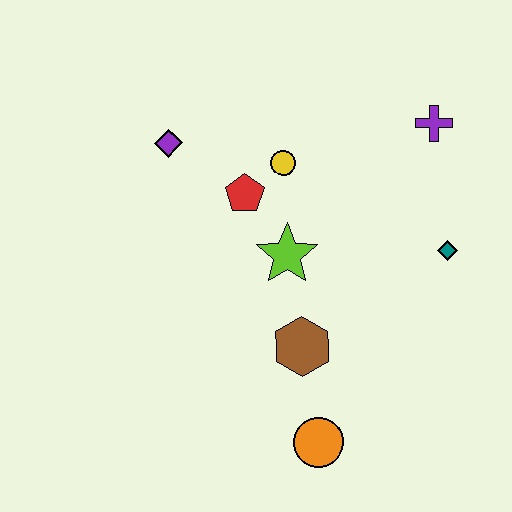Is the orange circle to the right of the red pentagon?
Yes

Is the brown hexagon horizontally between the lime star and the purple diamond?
No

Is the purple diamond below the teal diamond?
No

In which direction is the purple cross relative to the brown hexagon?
The purple cross is above the brown hexagon.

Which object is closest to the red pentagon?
The yellow circle is closest to the red pentagon.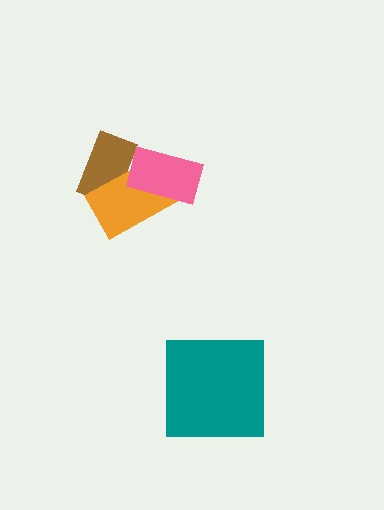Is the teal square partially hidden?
No, no other shape covers it.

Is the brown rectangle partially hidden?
Yes, it is partially covered by another shape.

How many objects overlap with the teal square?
0 objects overlap with the teal square.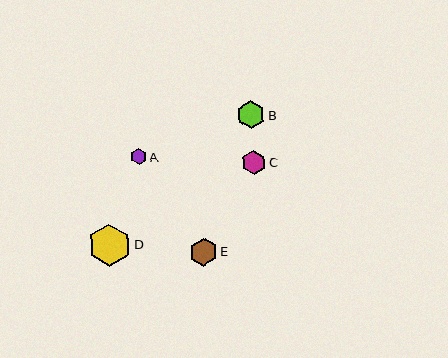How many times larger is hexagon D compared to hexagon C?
Hexagon D is approximately 1.7 times the size of hexagon C.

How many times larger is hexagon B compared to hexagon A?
Hexagon B is approximately 1.8 times the size of hexagon A.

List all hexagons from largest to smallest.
From largest to smallest: D, B, E, C, A.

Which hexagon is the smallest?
Hexagon A is the smallest with a size of approximately 16 pixels.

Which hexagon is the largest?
Hexagon D is the largest with a size of approximately 42 pixels.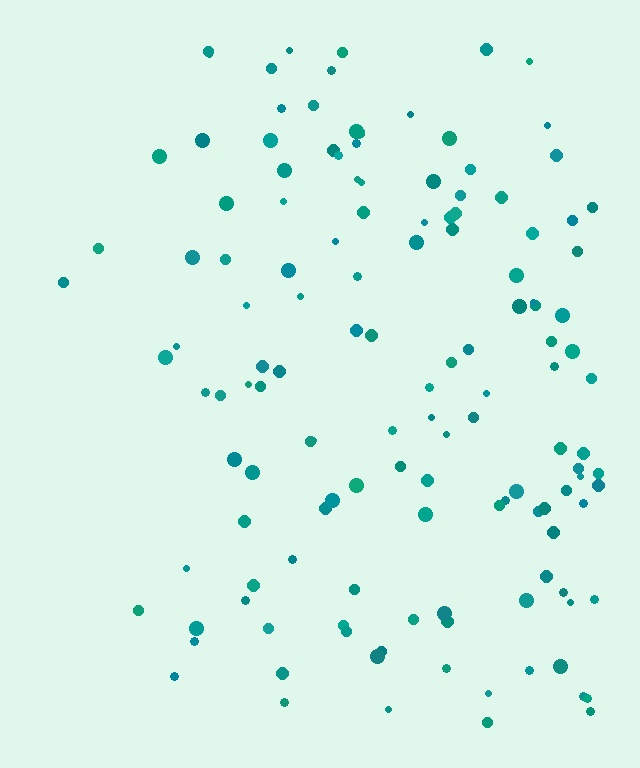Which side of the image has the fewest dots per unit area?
The left.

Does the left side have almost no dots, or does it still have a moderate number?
Still a moderate number, just noticeably fewer than the right.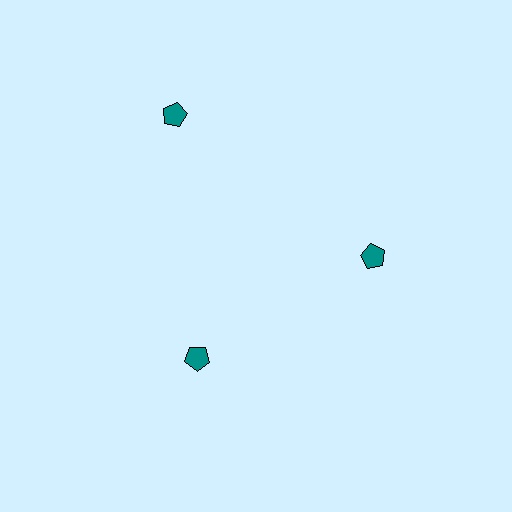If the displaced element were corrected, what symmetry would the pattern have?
It would have 3-fold rotational symmetry — the pattern would map onto itself every 120 degrees.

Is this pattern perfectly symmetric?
No. The 3 teal pentagons are arranged in a ring, but one element near the 11 o'clock position is pushed outward from the center, breaking the 3-fold rotational symmetry.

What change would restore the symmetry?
The symmetry would be restored by moving it inward, back onto the ring so that all 3 pentagons sit at equal angles and equal distance from the center.